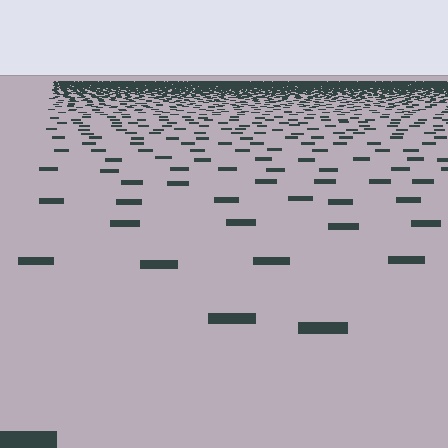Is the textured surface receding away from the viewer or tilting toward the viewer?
The surface is receding away from the viewer. Texture elements get smaller and denser toward the top.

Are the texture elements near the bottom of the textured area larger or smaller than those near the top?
Larger. Near the bottom, elements are closer to the viewer and appear at a bigger on-screen size.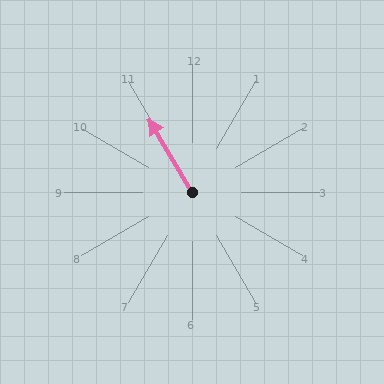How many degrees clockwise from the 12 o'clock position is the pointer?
Approximately 330 degrees.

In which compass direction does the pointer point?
Northwest.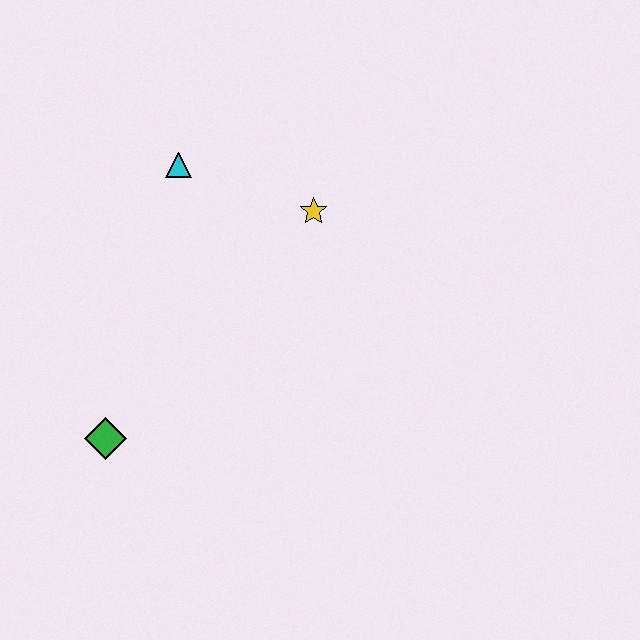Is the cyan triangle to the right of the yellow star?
No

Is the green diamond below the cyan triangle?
Yes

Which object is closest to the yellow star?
The cyan triangle is closest to the yellow star.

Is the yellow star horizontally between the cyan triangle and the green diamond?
No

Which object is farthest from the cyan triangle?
The green diamond is farthest from the cyan triangle.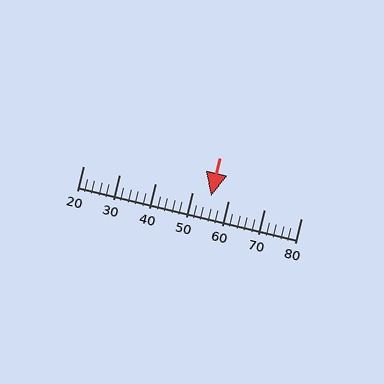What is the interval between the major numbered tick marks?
The major tick marks are spaced 10 units apart.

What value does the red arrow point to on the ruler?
The red arrow points to approximately 55.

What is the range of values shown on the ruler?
The ruler shows values from 20 to 80.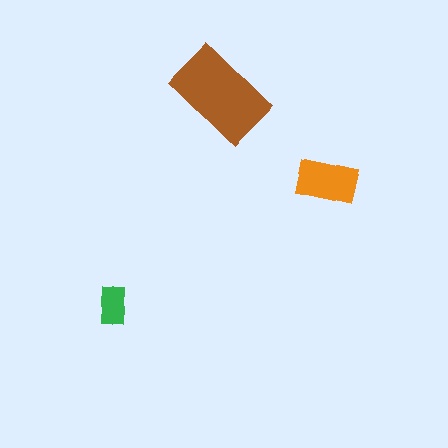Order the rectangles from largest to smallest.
the brown one, the orange one, the green one.